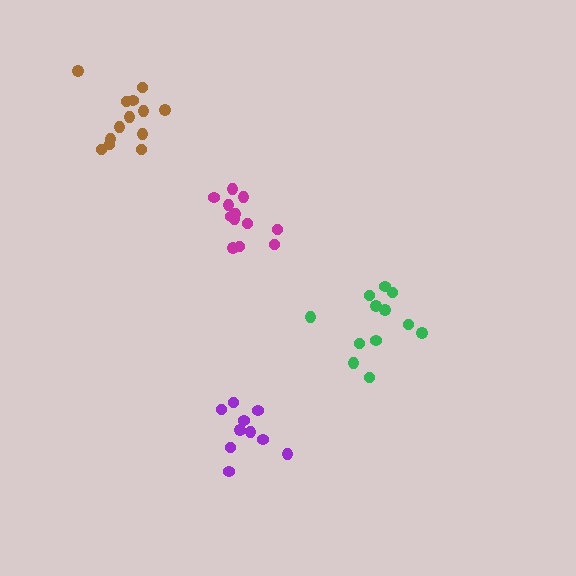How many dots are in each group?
Group 1: 10 dots, Group 2: 12 dots, Group 3: 12 dots, Group 4: 13 dots (47 total).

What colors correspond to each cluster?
The clusters are colored: purple, magenta, green, brown.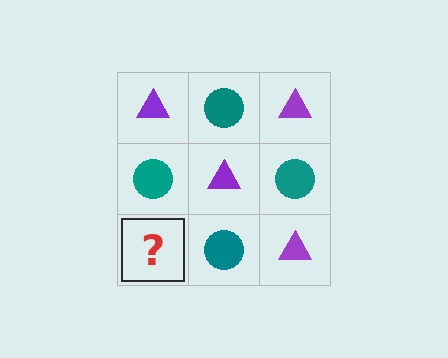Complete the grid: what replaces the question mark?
The question mark should be replaced with a purple triangle.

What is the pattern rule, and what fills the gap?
The rule is that it alternates purple triangle and teal circle in a checkerboard pattern. The gap should be filled with a purple triangle.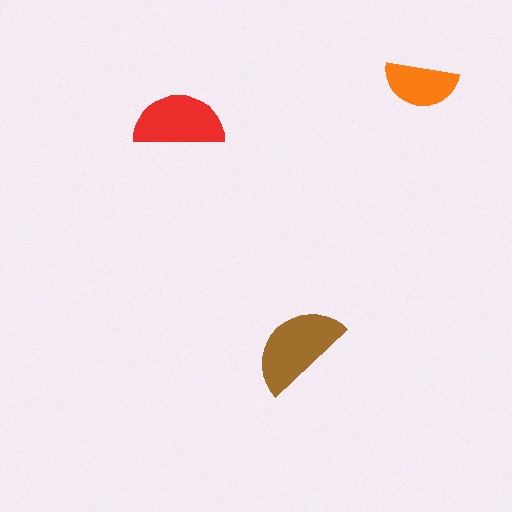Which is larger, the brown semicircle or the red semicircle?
The brown one.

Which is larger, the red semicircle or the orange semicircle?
The red one.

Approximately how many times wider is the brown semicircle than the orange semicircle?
About 1.5 times wider.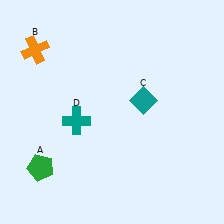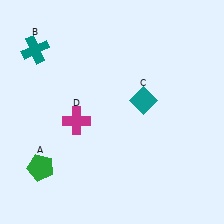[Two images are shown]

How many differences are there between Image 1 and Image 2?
There are 2 differences between the two images.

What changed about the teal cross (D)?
In Image 1, D is teal. In Image 2, it changed to magenta.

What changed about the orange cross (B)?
In Image 1, B is orange. In Image 2, it changed to teal.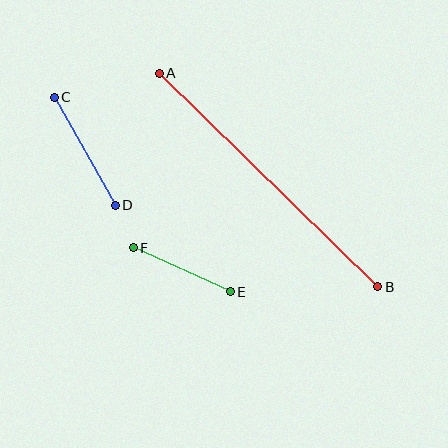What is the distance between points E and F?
The distance is approximately 106 pixels.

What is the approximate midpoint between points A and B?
The midpoint is at approximately (269, 180) pixels.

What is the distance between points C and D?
The distance is approximately 124 pixels.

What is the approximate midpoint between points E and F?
The midpoint is at approximately (182, 270) pixels.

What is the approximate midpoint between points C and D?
The midpoint is at approximately (85, 151) pixels.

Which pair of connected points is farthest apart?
Points A and B are farthest apart.